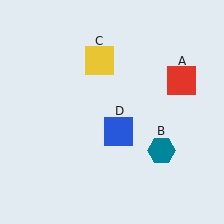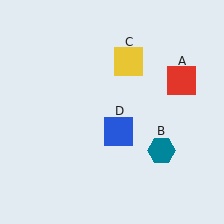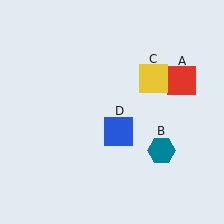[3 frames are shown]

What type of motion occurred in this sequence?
The yellow square (object C) rotated clockwise around the center of the scene.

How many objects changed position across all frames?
1 object changed position: yellow square (object C).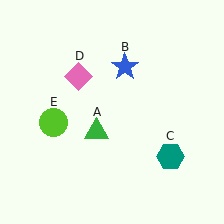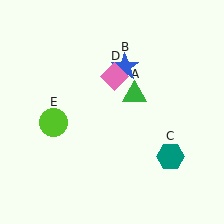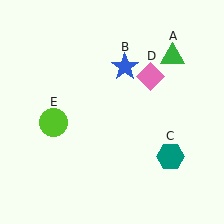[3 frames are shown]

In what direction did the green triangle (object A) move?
The green triangle (object A) moved up and to the right.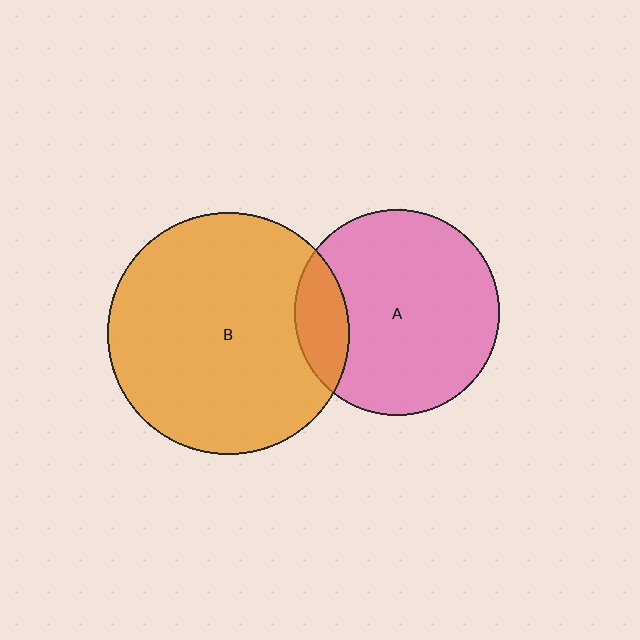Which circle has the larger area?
Circle B (orange).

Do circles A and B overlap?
Yes.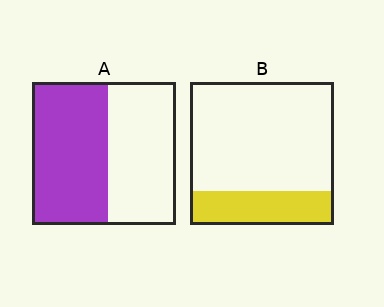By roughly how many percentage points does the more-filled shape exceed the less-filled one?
By roughly 30 percentage points (A over B).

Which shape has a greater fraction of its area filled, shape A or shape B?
Shape A.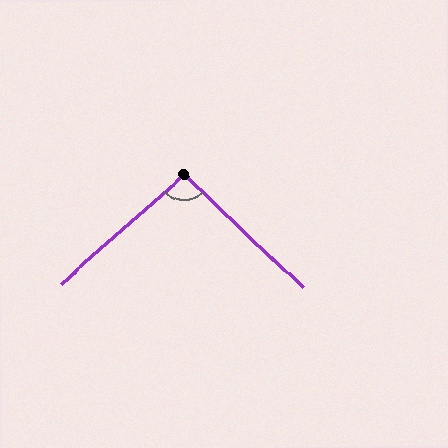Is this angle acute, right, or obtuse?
It is approximately a right angle.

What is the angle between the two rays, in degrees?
Approximately 95 degrees.